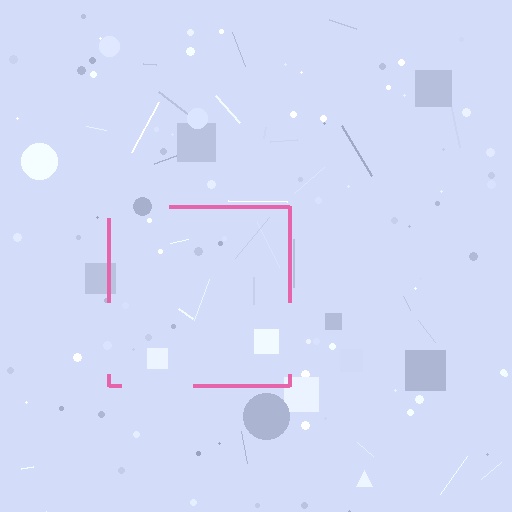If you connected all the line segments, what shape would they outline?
They would outline a square.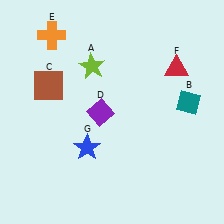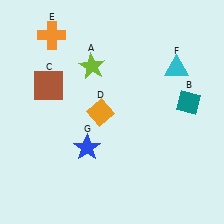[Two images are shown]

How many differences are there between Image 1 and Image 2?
There are 2 differences between the two images.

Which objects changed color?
D changed from purple to orange. F changed from red to cyan.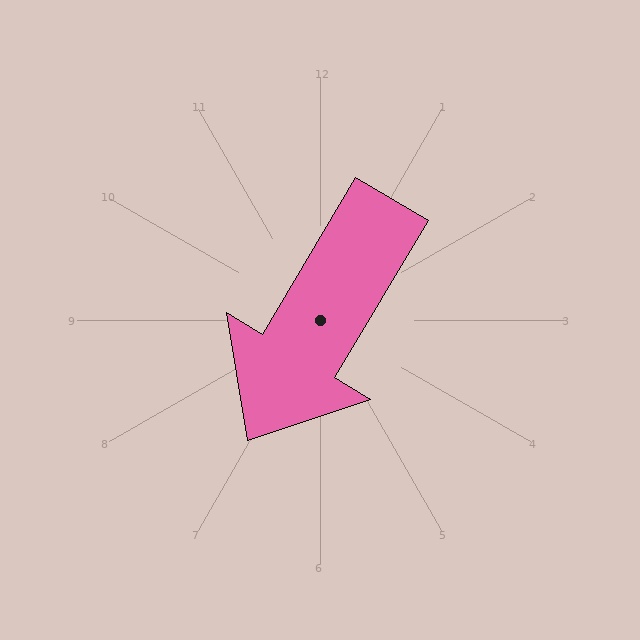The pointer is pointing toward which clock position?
Roughly 7 o'clock.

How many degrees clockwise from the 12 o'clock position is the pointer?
Approximately 211 degrees.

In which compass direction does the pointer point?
Southwest.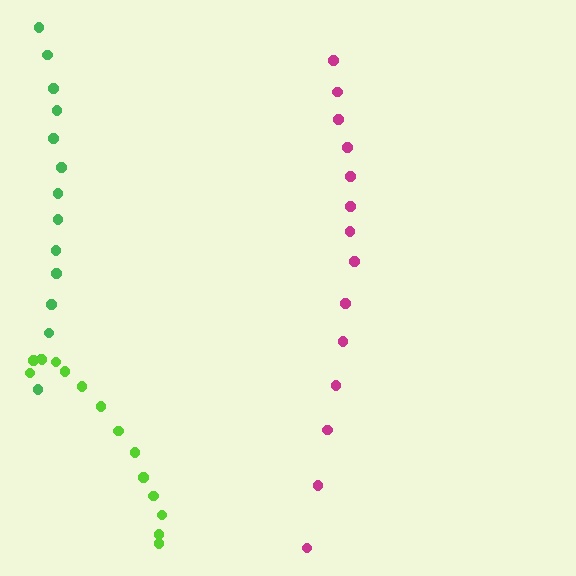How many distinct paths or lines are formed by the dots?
There are 3 distinct paths.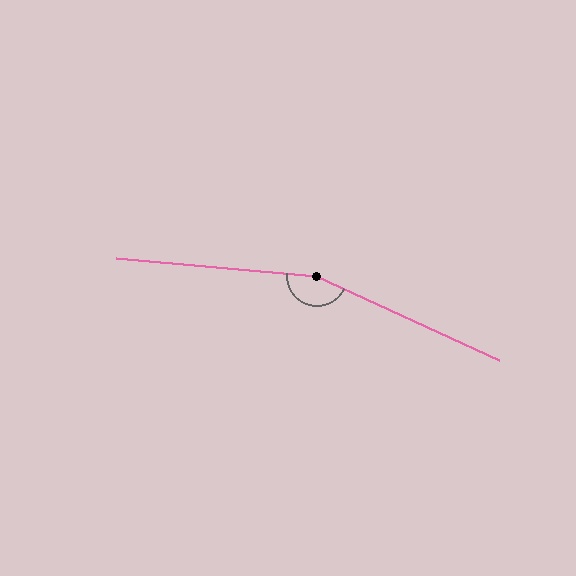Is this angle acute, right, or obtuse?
It is obtuse.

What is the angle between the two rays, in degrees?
Approximately 160 degrees.